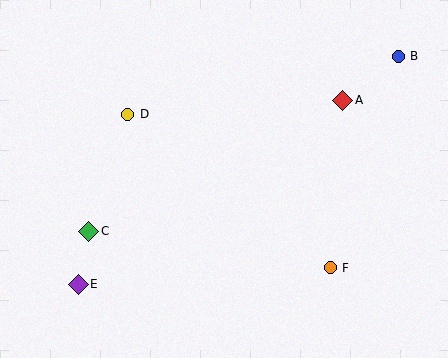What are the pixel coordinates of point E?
Point E is at (78, 284).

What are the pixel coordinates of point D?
Point D is at (128, 114).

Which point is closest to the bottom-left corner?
Point E is closest to the bottom-left corner.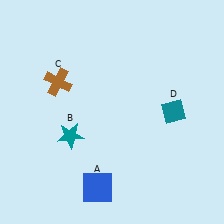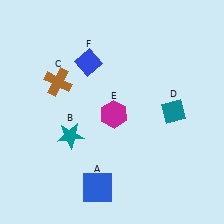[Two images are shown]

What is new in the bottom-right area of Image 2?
A magenta hexagon (E) was added in the bottom-right area of Image 2.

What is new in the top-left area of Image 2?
A blue diamond (F) was added in the top-left area of Image 2.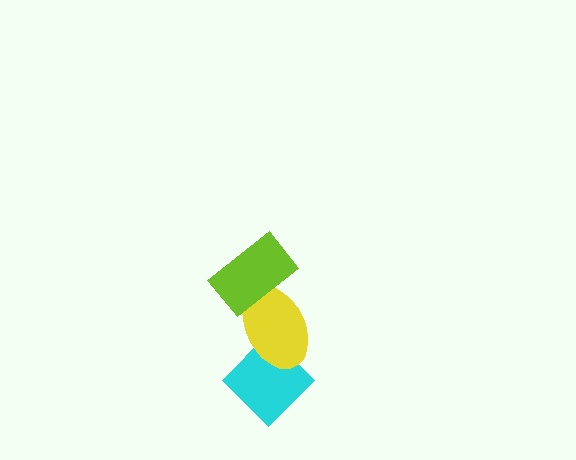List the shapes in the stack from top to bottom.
From top to bottom: the lime rectangle, the yellow ellipse, the cyan diamond.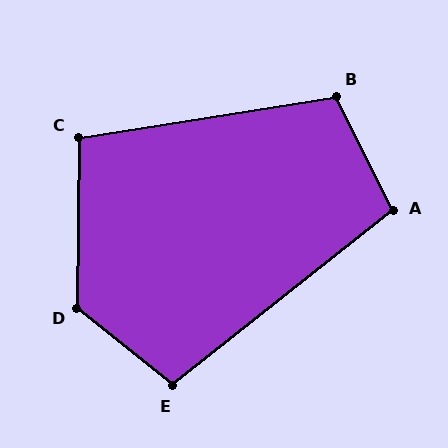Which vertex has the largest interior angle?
D, at approximately 128 degrees.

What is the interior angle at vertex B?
Approximately 108 degrees (obtuse).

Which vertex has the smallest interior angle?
C, at approximately 99 degrees.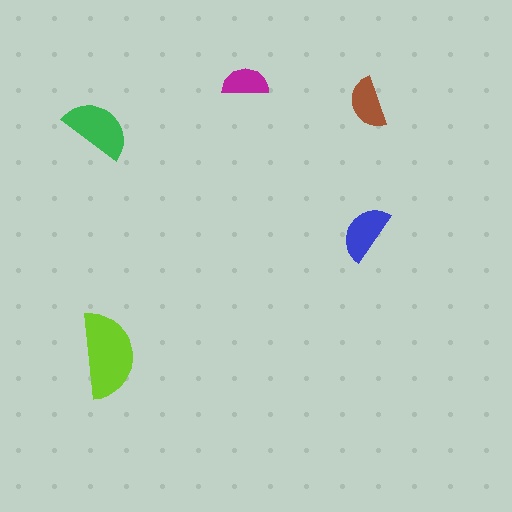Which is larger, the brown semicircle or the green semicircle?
The green one.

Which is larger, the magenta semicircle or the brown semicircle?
The brown one.